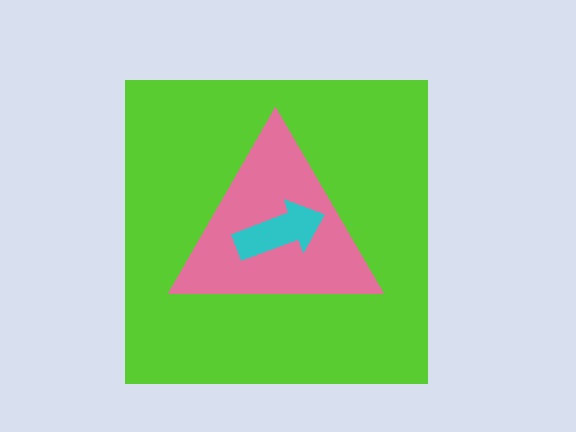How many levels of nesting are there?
3.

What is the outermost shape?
The lime square.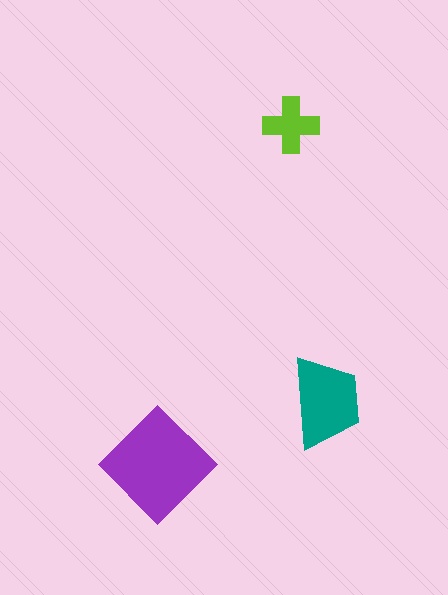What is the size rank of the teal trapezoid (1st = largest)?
2nd.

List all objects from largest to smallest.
The purple diamond, the teal trapezoid, the lime cross.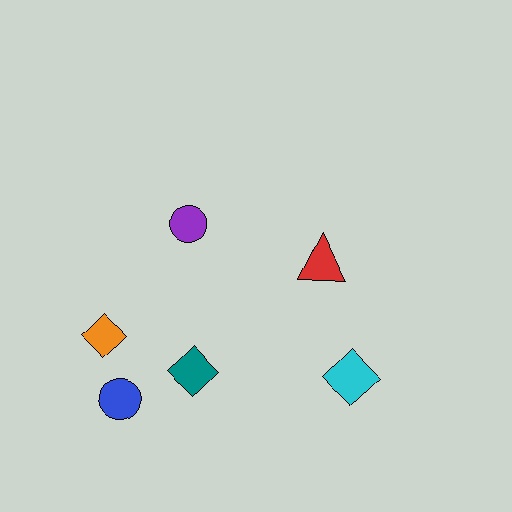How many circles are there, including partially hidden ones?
There are 2 circles.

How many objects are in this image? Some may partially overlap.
There are 6 objects.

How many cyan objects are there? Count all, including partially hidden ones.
There is 1 cyan object.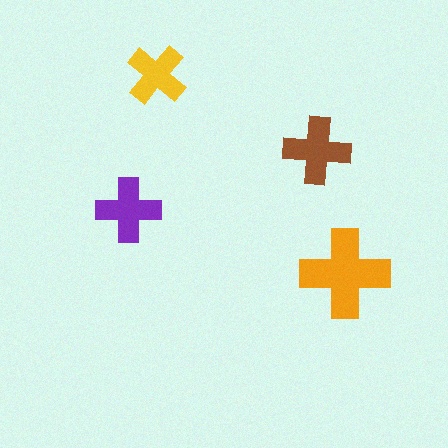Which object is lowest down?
The orange cross is bottommost.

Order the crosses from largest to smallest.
the orange one, the brown one, the purple one, the yellow one.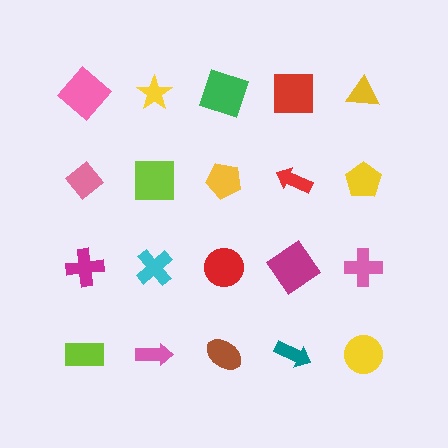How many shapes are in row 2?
5 shapes.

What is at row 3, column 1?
A magenta cross.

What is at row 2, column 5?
A yellow pentagon.